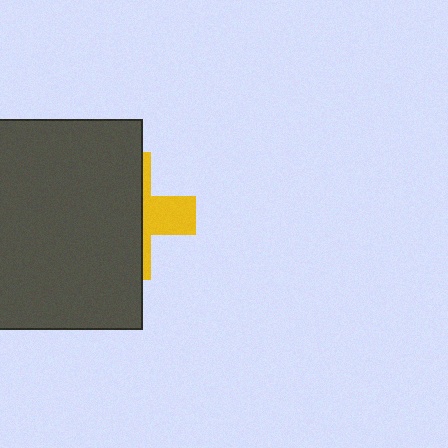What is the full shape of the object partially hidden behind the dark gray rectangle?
The partially hidden object is a yellow cross.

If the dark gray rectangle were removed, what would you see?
You would see the complete yellow cross.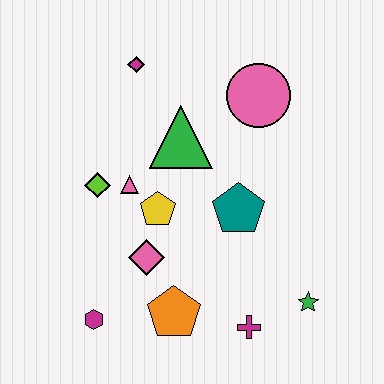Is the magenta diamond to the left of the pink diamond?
Yes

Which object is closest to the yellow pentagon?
The pink triangle is closest to the yellow pentagon.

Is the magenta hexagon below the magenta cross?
No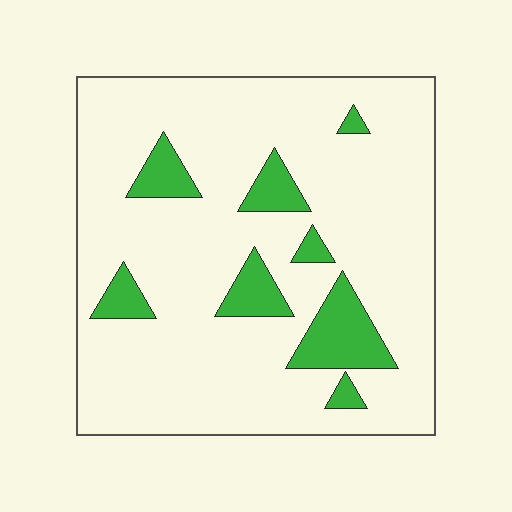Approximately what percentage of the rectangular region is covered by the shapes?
Approximately 15%.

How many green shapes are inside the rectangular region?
8.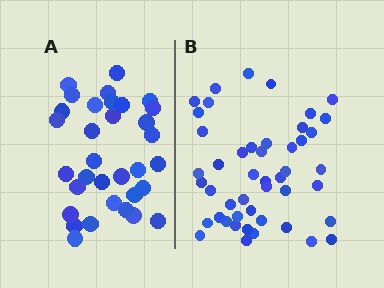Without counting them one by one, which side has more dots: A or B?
Region B (the right region) has more dots.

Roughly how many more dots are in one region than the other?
Region B has approximately 15 more dots than region A.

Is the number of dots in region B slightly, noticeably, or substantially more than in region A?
Region B has noticeably more, but not dramatically so. The ratio is roughly 1.4 to 1.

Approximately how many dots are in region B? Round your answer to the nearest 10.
About 50 dots. (The exact count is 47, which rounds to 50.)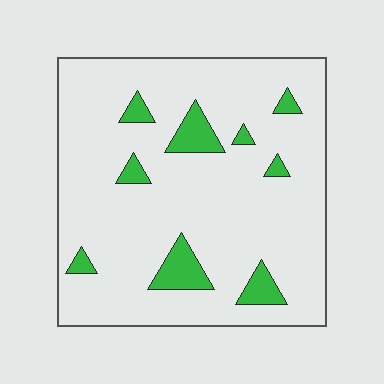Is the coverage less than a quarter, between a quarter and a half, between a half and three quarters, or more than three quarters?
Less than a quarter.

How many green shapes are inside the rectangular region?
9.